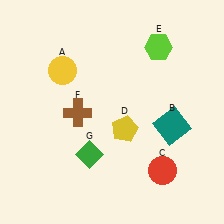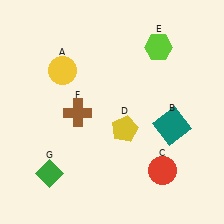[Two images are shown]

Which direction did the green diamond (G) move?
The green diamond (G) moved left.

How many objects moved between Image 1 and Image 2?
1 object moved between the two images.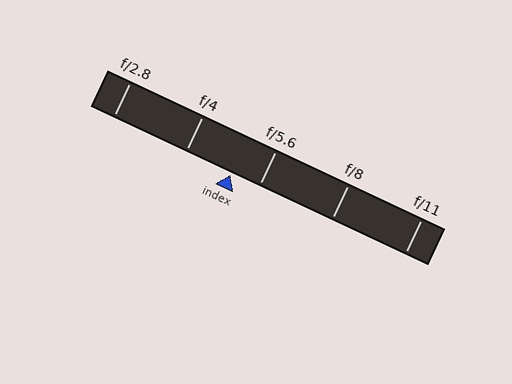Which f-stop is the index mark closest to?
The index mark is closest to f/5.6.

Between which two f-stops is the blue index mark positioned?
The index mark is between f/4 and f/5.6.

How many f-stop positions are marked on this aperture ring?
There are 5 f-stop positions marked.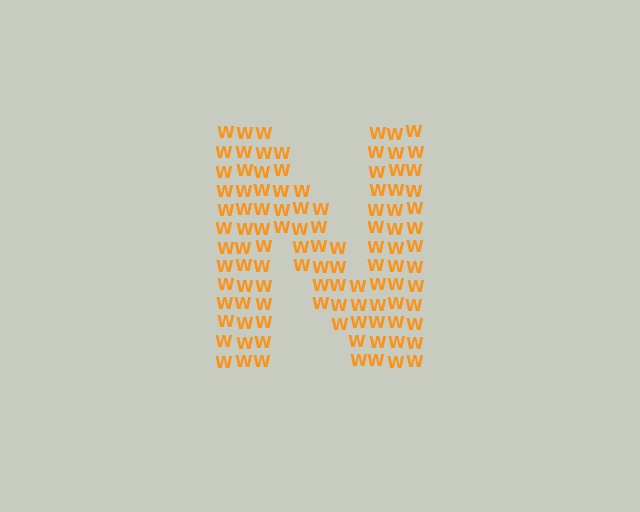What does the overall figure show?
The overall figure shows the letter N.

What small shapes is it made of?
It is made of small letter W's.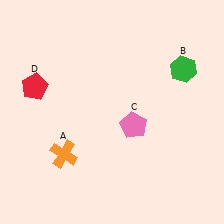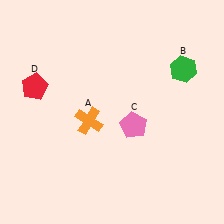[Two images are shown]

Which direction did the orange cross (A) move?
The orange cross (A) moved up.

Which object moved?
The orange cross (A) moved up.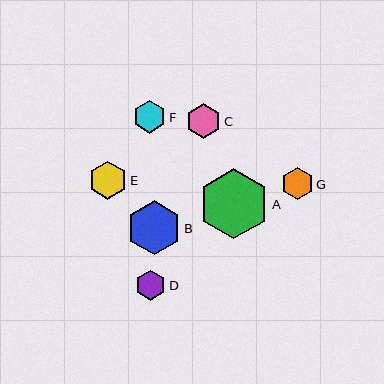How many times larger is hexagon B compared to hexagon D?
Hexagon B is approximately 1.8 times the size of hexagon D.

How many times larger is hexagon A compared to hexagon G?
Hexagon A is approximately 2.2 times the size of hexagon G.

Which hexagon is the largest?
Hexagon A is the largest with a size of approximately 70 pixels.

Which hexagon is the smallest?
Hexagon D is the smallest with a size of approximately 30 pixels.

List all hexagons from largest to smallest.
From largest to smallest: A, B, E, C, F, G, D.